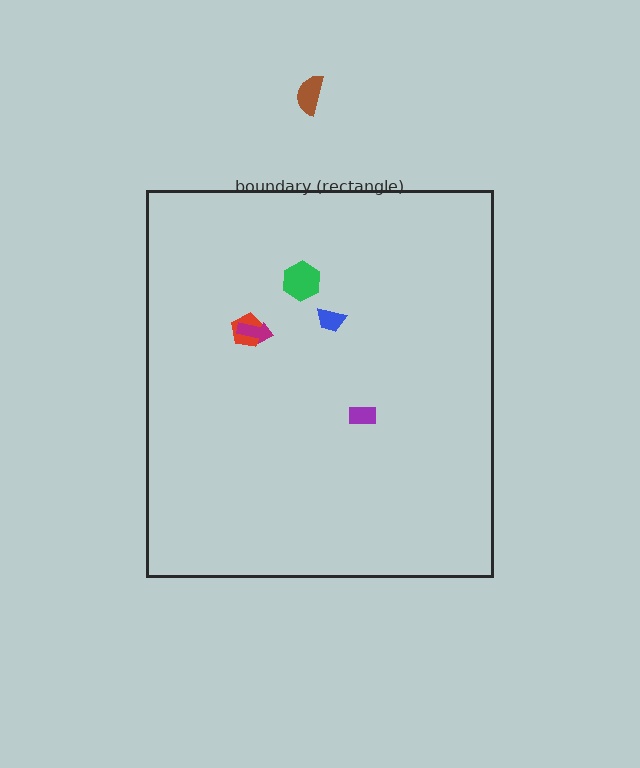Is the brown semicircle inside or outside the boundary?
Outside.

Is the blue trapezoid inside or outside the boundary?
Inside.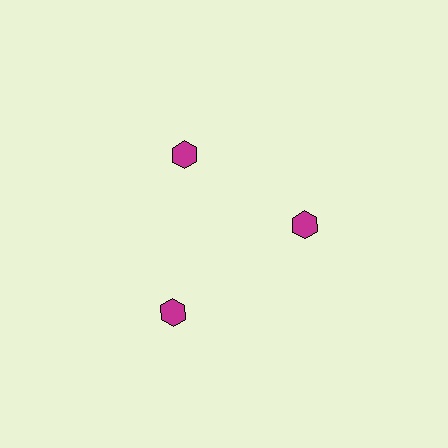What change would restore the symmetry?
The symmetry would be restored by moving it inward, back onto the ring so that all 3 hexagons sit at equal angles and equal distance from the center.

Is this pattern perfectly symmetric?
No. The 3 magenta hexagons are arranged in a ring, but one element near the 7 o'clock position is pushed outward from the center, breaking the 3-fold rotational symmetry.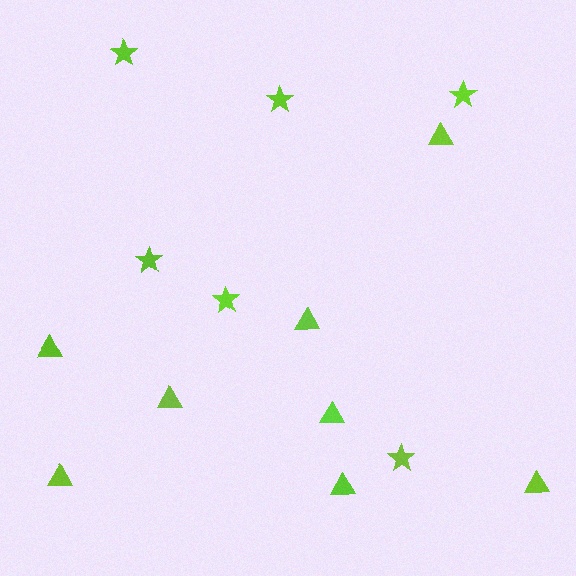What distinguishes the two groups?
There are 2 groups: one group of stars (6) and one group of triangles (8).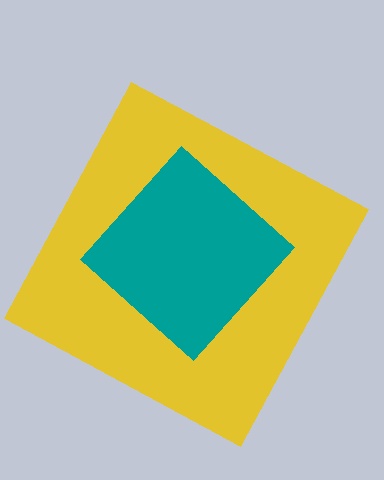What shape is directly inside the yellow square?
The teal diamond.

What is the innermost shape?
The teal diamond.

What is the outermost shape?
The yellow square.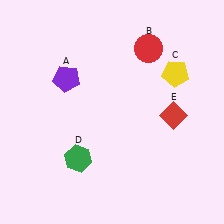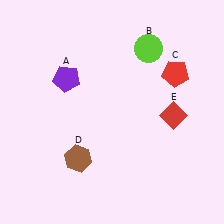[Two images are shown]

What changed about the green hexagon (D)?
In Image 1, D is green. In Image 2, it changed to brown.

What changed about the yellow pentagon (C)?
In Image 1, C is yellow. In Image 2, it changed to red.